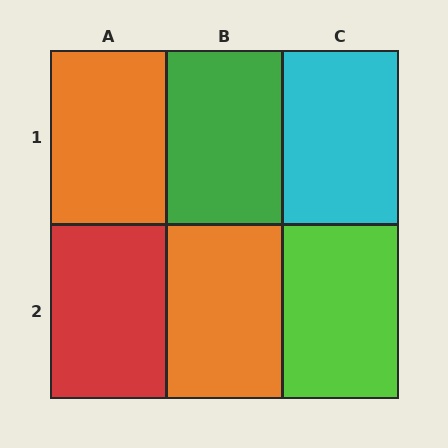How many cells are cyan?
1 cell is cyan.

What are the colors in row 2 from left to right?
Red, orange, lime.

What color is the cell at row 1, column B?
Green.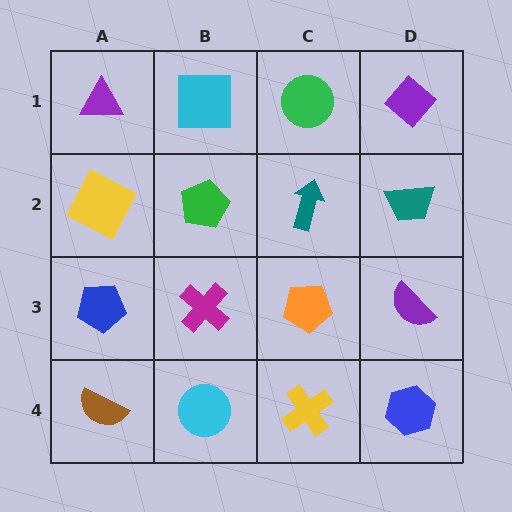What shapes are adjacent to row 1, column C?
A teal arrow (row 2, column C), a cyan square (row 1, column B), a purple diamond (row 1, column D).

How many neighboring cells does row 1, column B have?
3.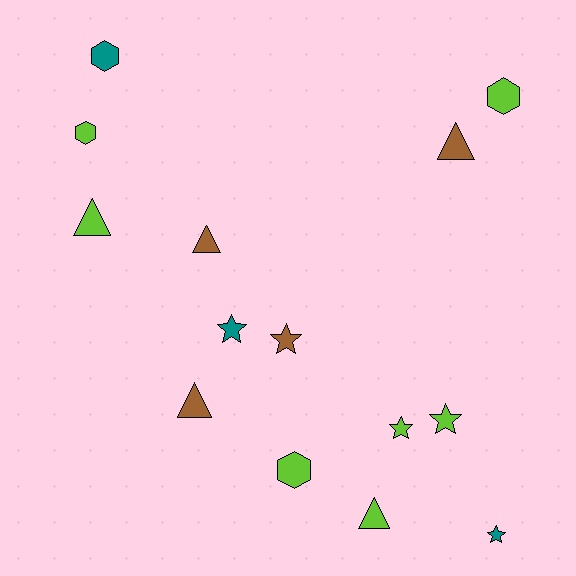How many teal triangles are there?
There are no teal triangles.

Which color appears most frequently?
Lime, with 7 objects.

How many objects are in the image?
There are 14 objects.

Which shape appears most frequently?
Triangle, with 5 objects.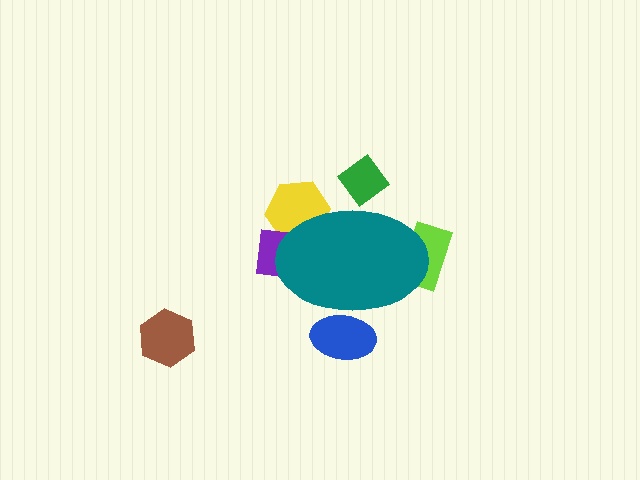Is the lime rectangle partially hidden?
Yes, the lime rectangle is partially hidden behind the teal ellipse.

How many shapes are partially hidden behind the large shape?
5 shapes are partially hidden.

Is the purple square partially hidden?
Yes, the purple square is partially hidden behind the teal ellipse.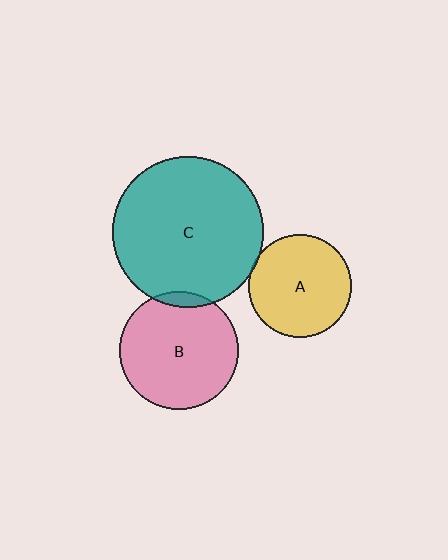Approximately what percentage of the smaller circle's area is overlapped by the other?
Approximately 5%.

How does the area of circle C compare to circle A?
Approximately 2.2 times.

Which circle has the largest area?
Circle C (teal).